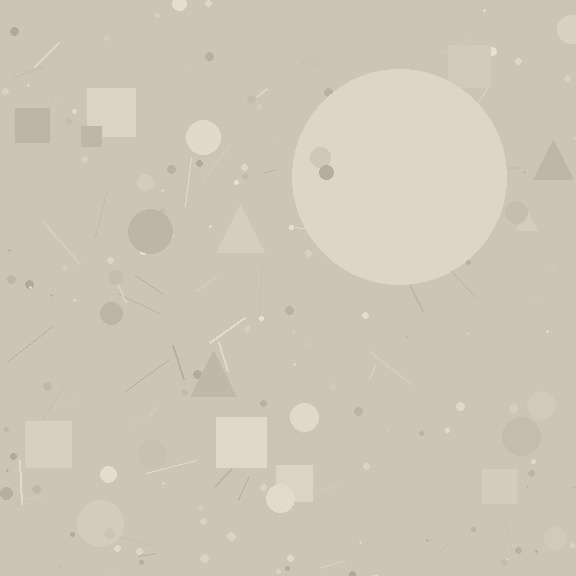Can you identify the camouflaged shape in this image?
The camouflaged shape is a circle.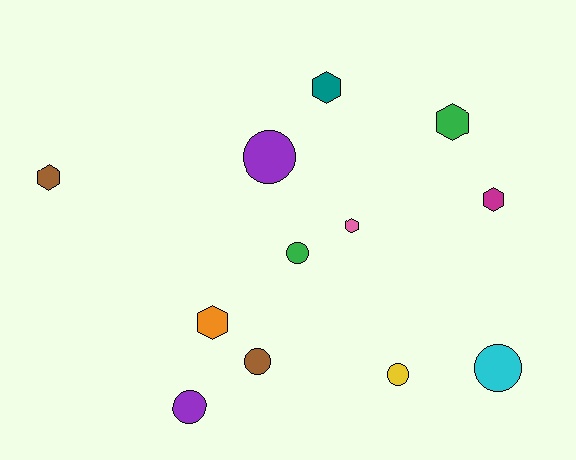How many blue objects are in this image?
There are no blue objects.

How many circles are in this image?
There are 6 circles.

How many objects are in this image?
There are 12 objects.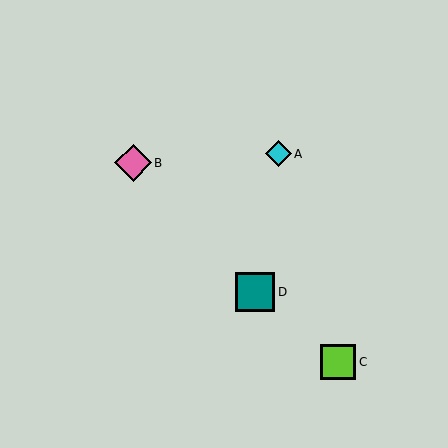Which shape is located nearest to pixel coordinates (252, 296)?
The teal square (labeled D) at (255, 292) is nearest to that location.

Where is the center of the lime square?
The center of the lime square is at (338, 362).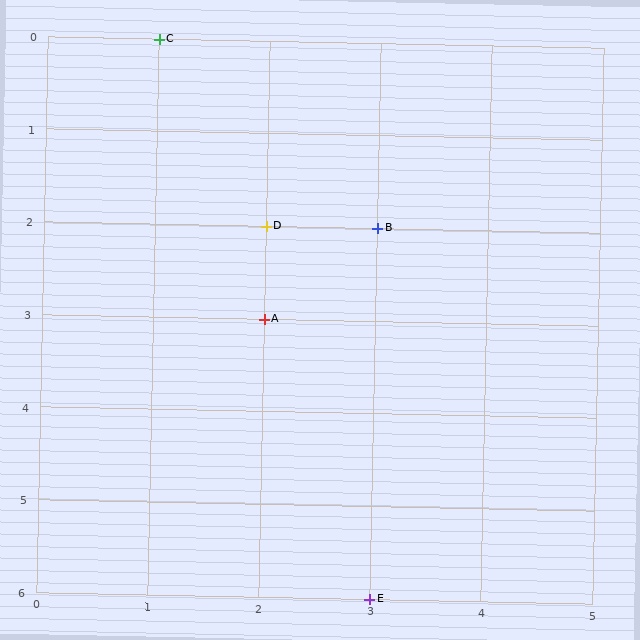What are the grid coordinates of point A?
Point A is at grid coordinates (2, 3).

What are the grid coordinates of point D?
Point D is at grid coordinates (2, 2).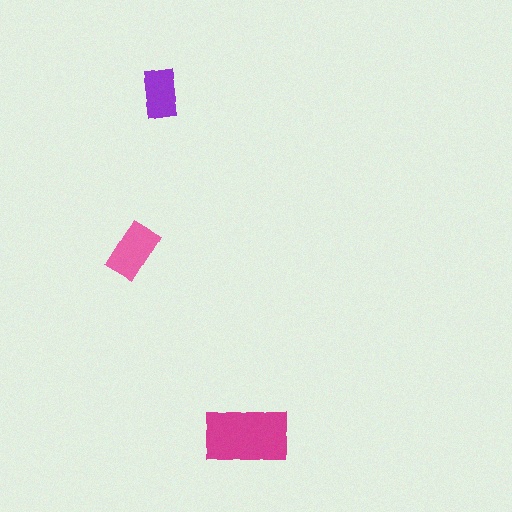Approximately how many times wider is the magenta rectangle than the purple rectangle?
About 1.5 times wider.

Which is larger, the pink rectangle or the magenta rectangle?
The magenta one.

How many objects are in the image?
There are 3 objects in the image.